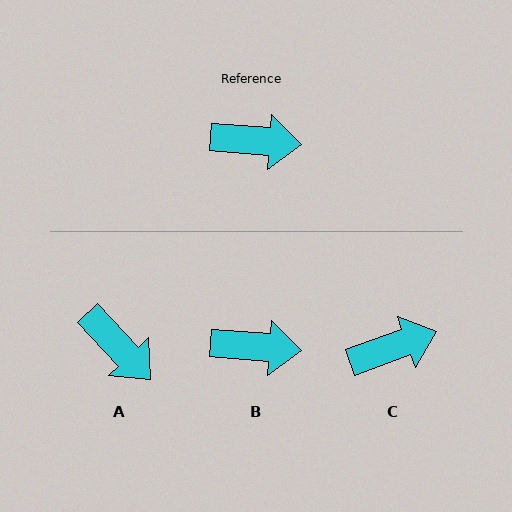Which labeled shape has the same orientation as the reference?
B.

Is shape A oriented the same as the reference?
No, it is off by about 42 degrees.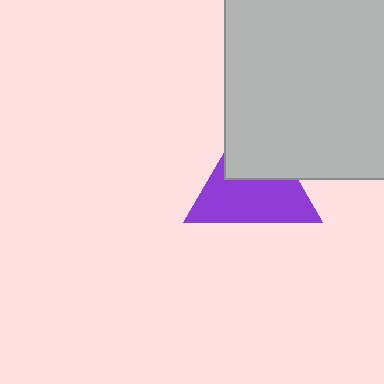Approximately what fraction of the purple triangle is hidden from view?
Roughly 38% of the purple triangle is hidden behind the light gray square.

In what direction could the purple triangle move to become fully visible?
The purple triangle could move down. That would shift it out from behind the light gray square entirely.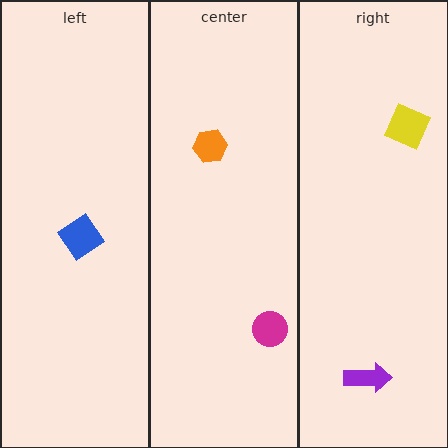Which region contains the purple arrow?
The right region.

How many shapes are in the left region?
1.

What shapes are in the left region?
The blue diamond.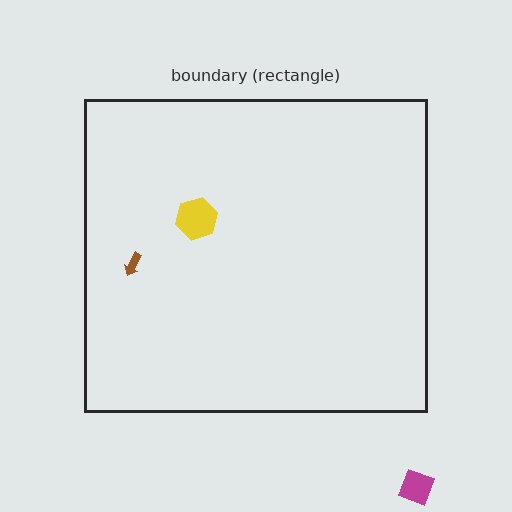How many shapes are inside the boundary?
2 inside, 1 outside.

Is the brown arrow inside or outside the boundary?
Inside.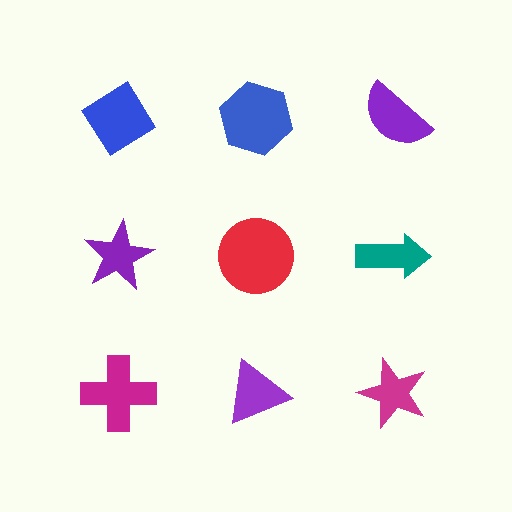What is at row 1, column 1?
A blue diamond.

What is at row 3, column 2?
A purple triangle.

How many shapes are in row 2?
3 shapes.